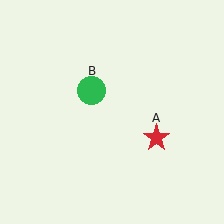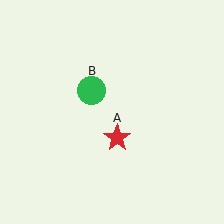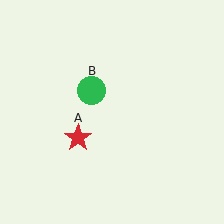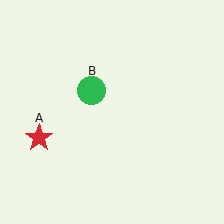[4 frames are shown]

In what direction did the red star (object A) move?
The red star (object A) moved left.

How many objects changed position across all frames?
1 object changed position: red star (object A).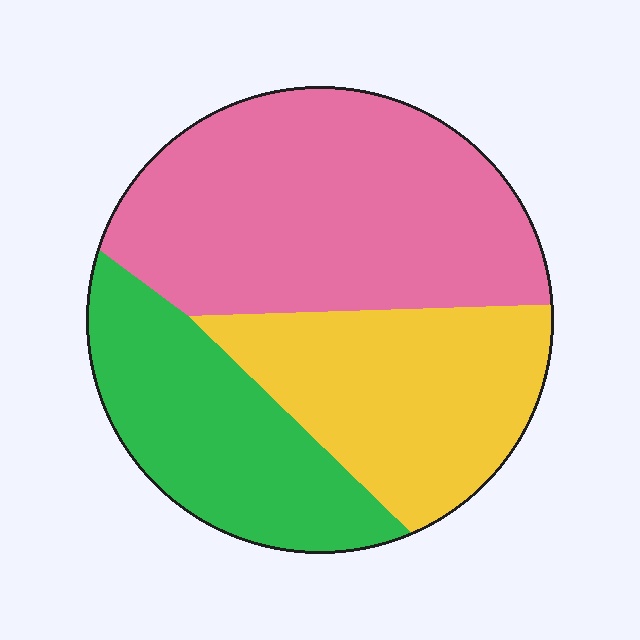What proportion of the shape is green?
Green covers around 25% of the shape.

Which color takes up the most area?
Pink, at roughly 45%.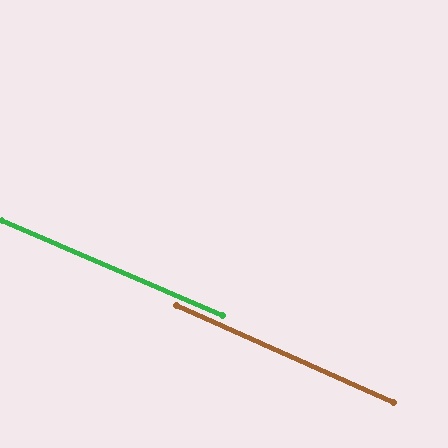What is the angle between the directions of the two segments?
Approximately 1 degree.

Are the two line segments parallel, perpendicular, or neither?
Parallel — their directions differ by only 0.8°.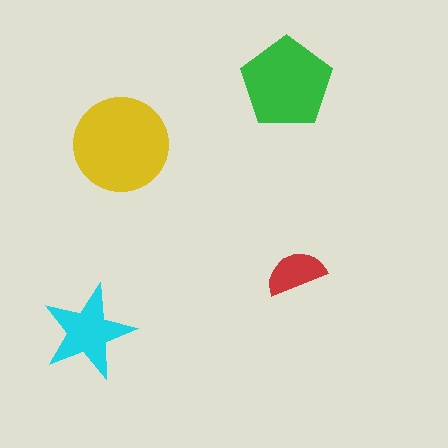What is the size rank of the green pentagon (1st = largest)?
2nd.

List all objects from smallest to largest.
The red semicircle, the cyan star, the green pentagon, the yellow circle.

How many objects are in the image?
There are 4 objects in the image.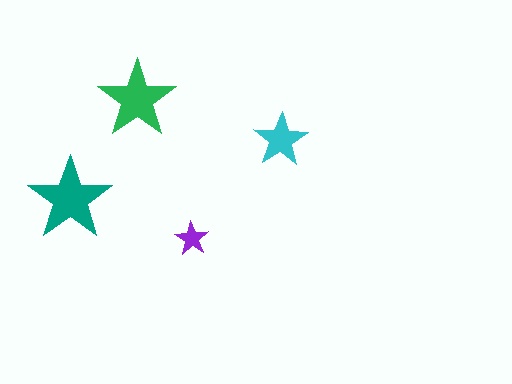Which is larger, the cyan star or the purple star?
The cyan one.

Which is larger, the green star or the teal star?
The teal one.